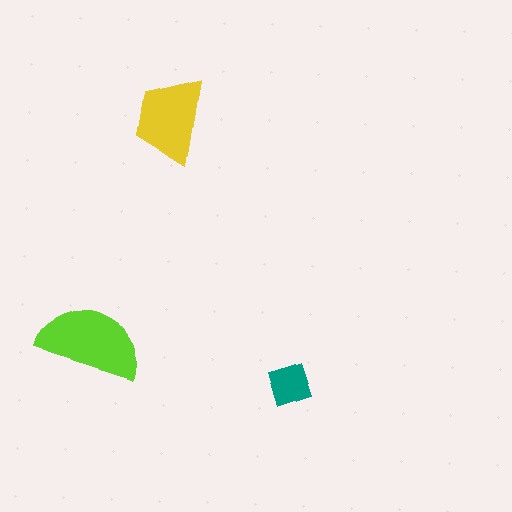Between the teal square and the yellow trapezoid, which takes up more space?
The yellow trapezoid.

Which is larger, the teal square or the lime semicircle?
The lime semicircle.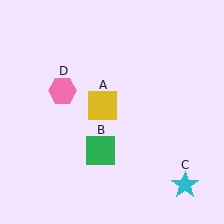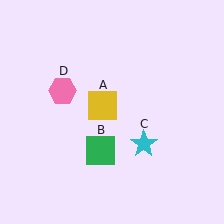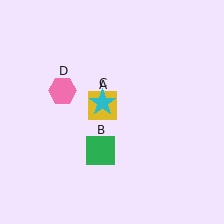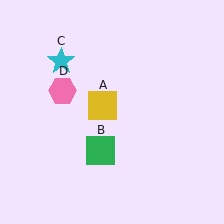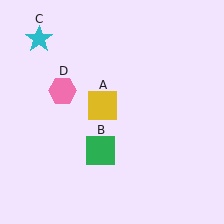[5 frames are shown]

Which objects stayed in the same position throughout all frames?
Yellow square (object A) and green square (object B) and pink hexagon (object D) remained stationary.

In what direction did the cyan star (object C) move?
The cyan star (object C) moved up and to the left.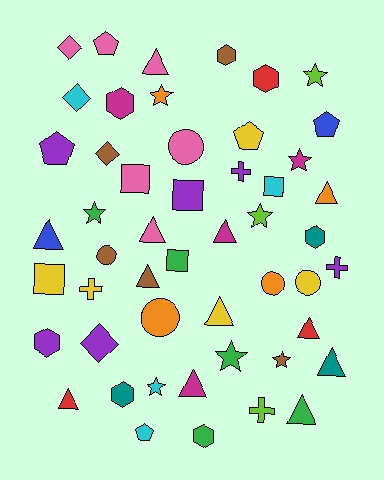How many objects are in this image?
There are 50 objects.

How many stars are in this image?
There are 8 stars.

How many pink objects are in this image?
There are 6 pink objects.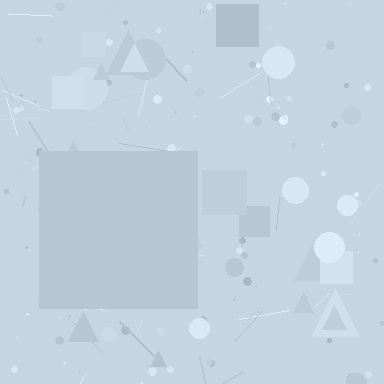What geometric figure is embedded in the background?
A square is embedded in the background.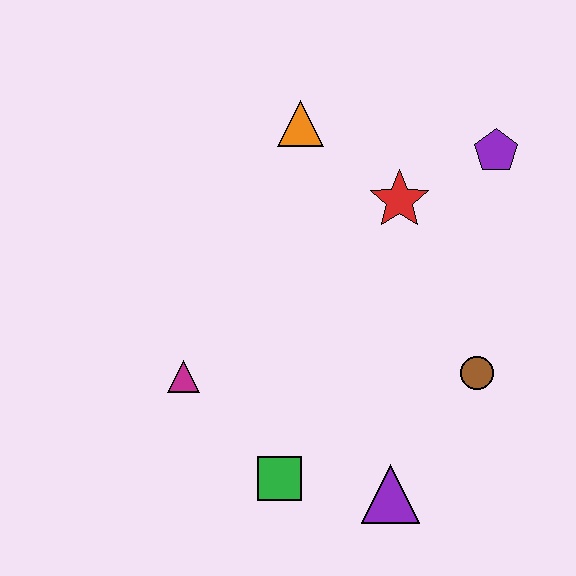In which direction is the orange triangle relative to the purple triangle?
The orange triangle is above the purple triangle.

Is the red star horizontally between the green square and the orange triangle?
No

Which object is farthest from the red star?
The green square is farthest from the red star.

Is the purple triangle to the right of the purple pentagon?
No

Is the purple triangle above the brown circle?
No